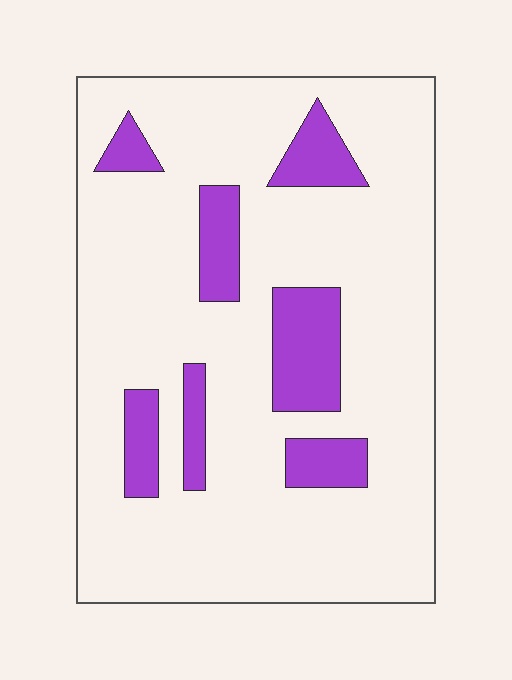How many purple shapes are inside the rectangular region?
7.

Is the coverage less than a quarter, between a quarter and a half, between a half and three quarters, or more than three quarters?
Less than a quarter.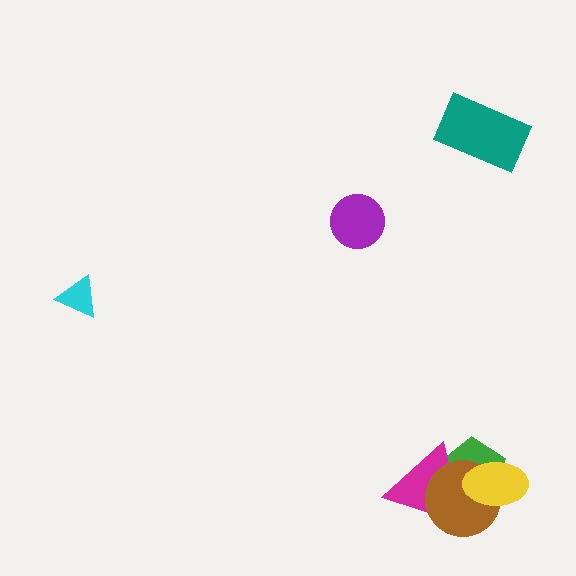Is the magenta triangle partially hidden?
Yes, it is partially covered by another shape.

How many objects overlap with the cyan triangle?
0 objects overlap with the cyan triangle.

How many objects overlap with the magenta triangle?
3 objects overlap with the magenta triangle.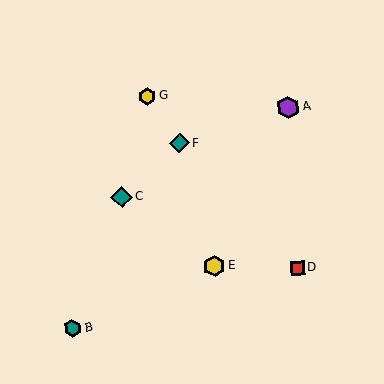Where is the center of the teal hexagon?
The center of the teal hexagon is at (73, 328).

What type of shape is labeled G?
Shape G is a yellow hexagon.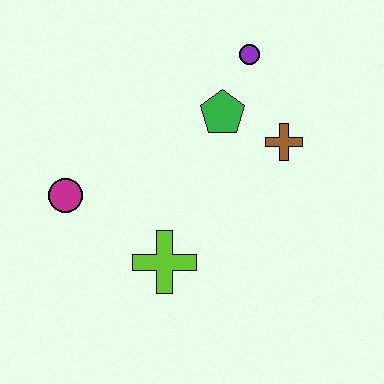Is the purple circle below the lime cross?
No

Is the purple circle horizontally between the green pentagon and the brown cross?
Yes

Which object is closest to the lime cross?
The magenta circle is closest to the lime cross.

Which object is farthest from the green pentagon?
The magenta circle is farthest from the green pentagon.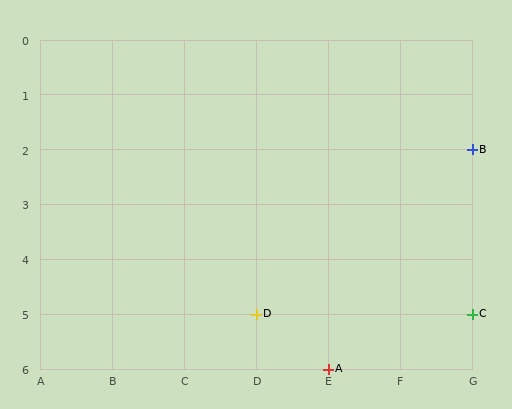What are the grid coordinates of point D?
Point D is at grid coordinates (D, 5).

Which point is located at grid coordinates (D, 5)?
Point D is at (D, 5).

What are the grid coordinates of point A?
Point A is at grid coordinates (E, 6).